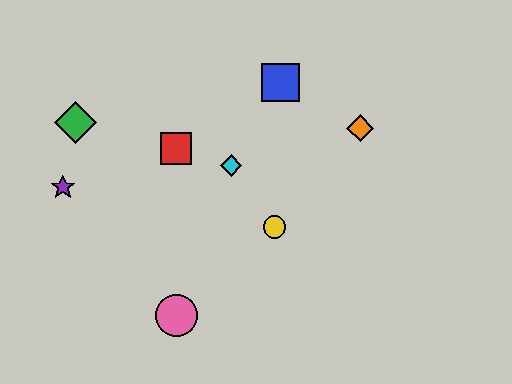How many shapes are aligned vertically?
2 shapes (the red square, the pink circle) are aligned vertically.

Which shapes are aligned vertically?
The red square, the pink circle are aligned vertically.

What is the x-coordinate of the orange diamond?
The orange diamond is at x≈360.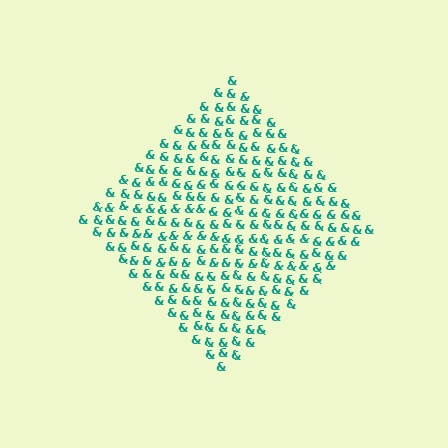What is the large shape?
The large shape is a diamond.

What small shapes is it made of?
It is made of small ampersands.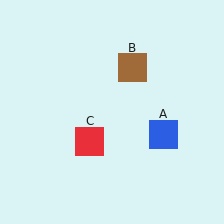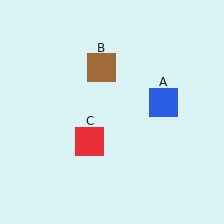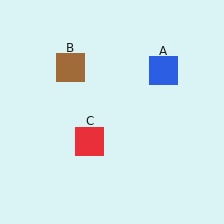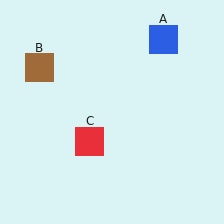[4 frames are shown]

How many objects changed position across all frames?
2 objects changed position: blue square (object A), brown square (object B).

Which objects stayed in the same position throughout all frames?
Red square (object C) remained stationary.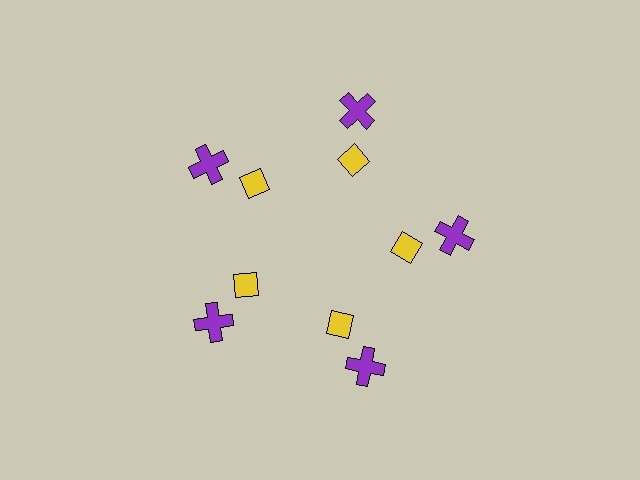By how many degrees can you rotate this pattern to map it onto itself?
The pattern maps onto itself every 72 degrees of rotation.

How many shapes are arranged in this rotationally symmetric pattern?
There are 10 shapes, arranged in 5 groups of 2.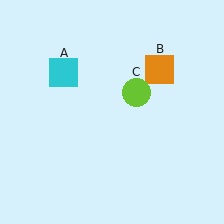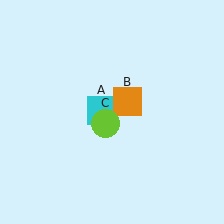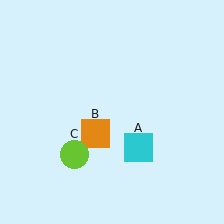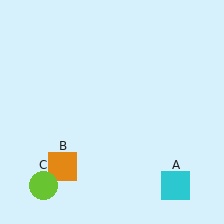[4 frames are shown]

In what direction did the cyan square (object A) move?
The cyan square (object A) moved down and to the right.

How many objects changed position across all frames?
3 objects changed position: cyan square (object A), orange square (object B), lime circle (object C).